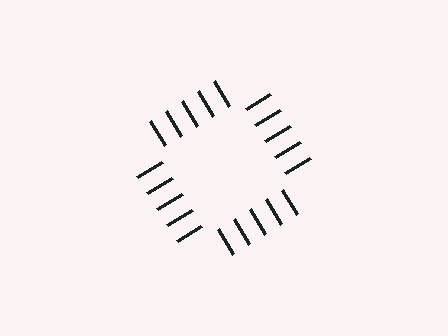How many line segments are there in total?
20 — 5 along each of the 4 edges.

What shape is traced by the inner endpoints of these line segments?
An illusory square — the line segments terminate on its edges but no continuous stroke is drawn.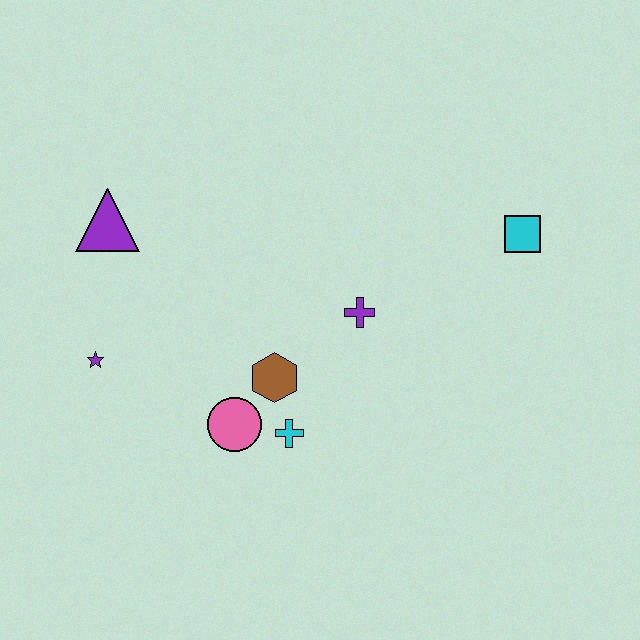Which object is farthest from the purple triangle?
The cyan square is farthest from the purple triangle.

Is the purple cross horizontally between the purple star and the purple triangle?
No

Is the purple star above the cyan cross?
Yes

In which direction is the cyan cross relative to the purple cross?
The cyan cross is below the purple cross.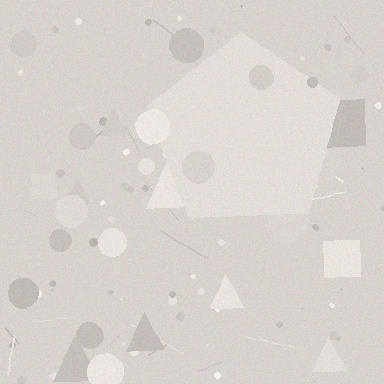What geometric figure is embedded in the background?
A pentagon is embedded in the background.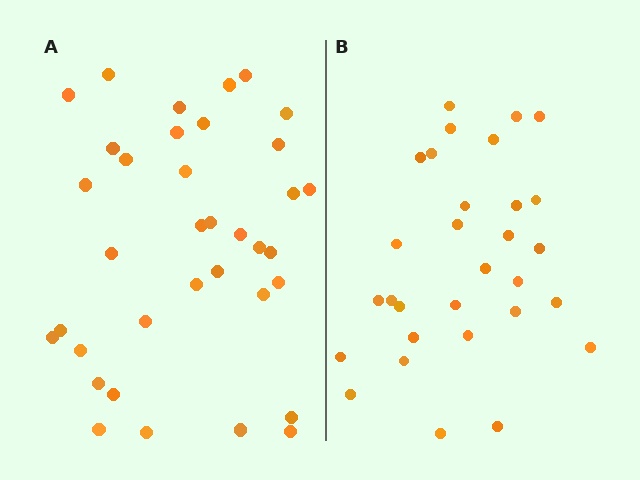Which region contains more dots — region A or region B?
Region A (the left region) has more dots.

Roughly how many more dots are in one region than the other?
Region A has about 6 more dots than region B.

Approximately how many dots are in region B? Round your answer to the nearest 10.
About 30 dots.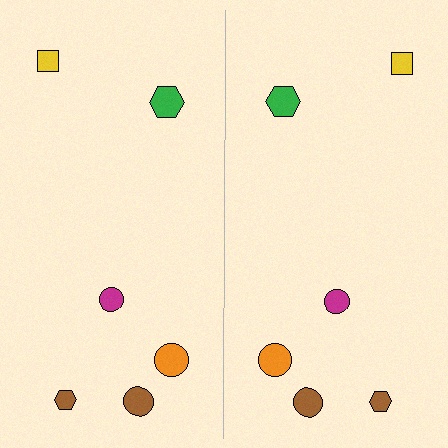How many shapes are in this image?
There are 12 shapes in this image.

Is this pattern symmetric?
Yes, this pattern has bilateral (reflection) symmetry.